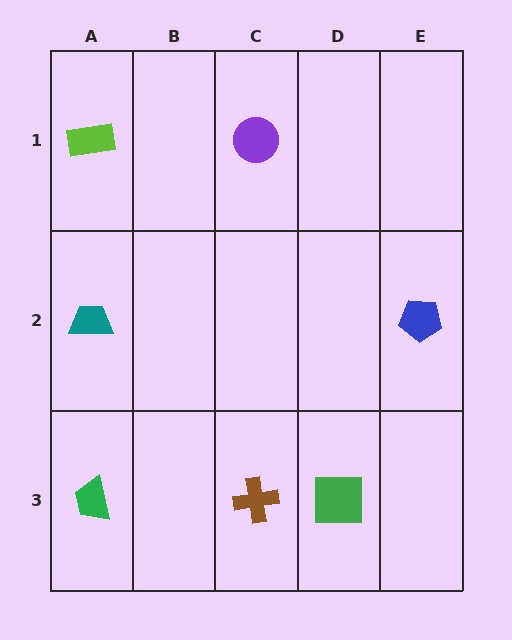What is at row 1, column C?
A purple circle.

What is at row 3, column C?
A brown cross.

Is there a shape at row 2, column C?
No, that cell is empty.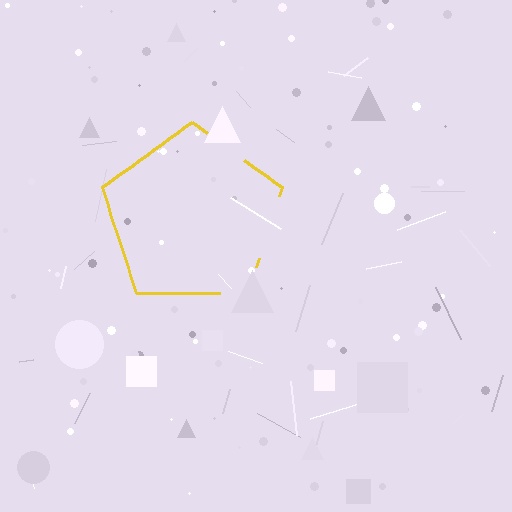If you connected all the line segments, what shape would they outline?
They would outline a pentagon.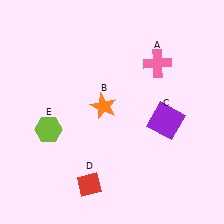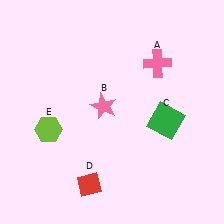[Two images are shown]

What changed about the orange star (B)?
In Image 1, B is orange. In Image 2, it changed to pink.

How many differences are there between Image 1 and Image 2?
There are 2 differences between the two images.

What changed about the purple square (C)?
In Image 1, C is purple. In Image 2, it changed to green.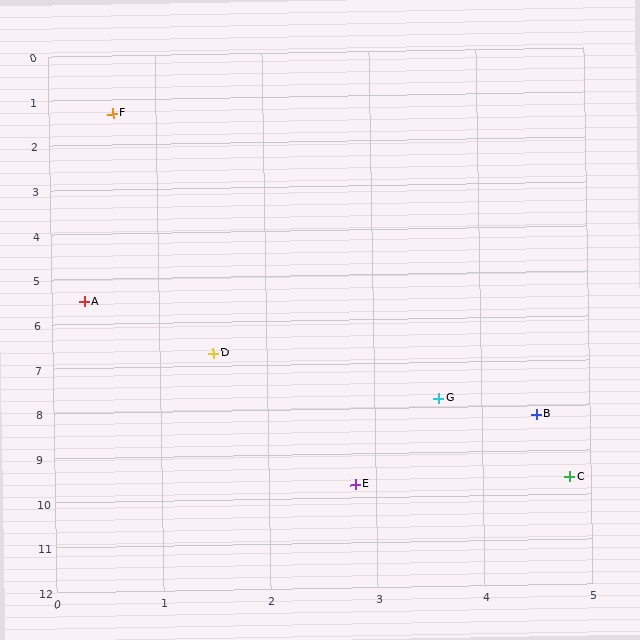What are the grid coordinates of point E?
Point E is at approximately (2.8, 9.7).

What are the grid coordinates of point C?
Point C is at approximately (4.8, 9.6).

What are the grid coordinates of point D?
Point D is at approximately (1.5, 6.7).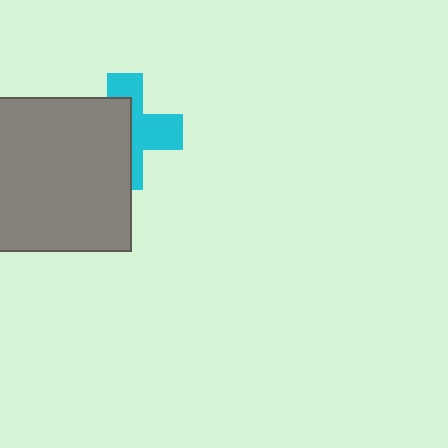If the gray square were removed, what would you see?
You would see the complete cyan cross.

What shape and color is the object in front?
The object in front is a gray square.